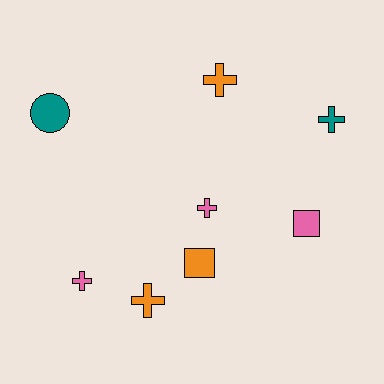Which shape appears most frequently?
Cross, with 5 objects.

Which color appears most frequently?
Pink, with 3 objects.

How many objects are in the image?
There are 8 objects.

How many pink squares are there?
There is 1 pink square.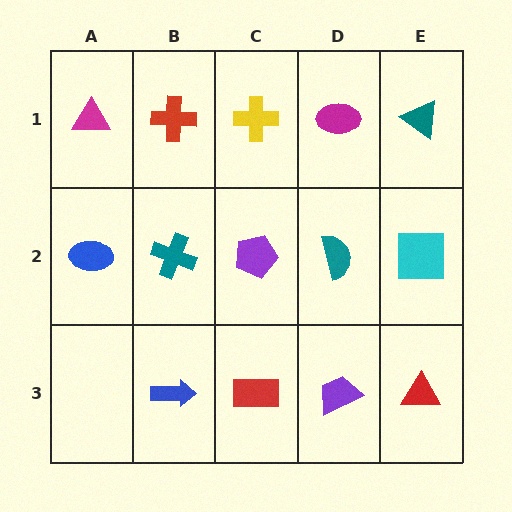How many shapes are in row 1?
5 shapes.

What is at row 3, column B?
A blue arrow.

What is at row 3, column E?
A red triangle.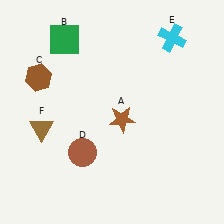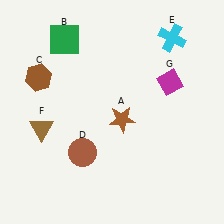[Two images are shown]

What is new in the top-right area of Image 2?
A magenta diamond (G) was added in the top-right area of Image 2.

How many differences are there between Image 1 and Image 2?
There is 1 difference between the two images.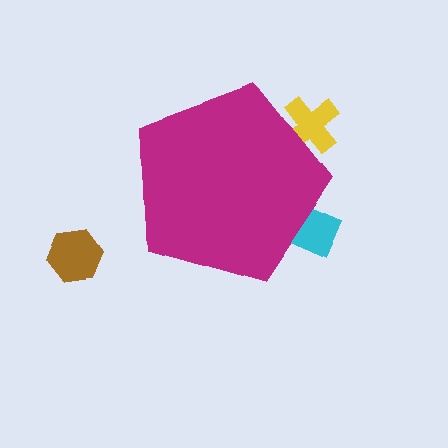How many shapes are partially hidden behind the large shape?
2 shapes are partially hidden.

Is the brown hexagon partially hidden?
No, the brown hexagon is fully visible.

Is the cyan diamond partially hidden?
Yes, the cyan diamond is partially hidden behind the magenta pentagon.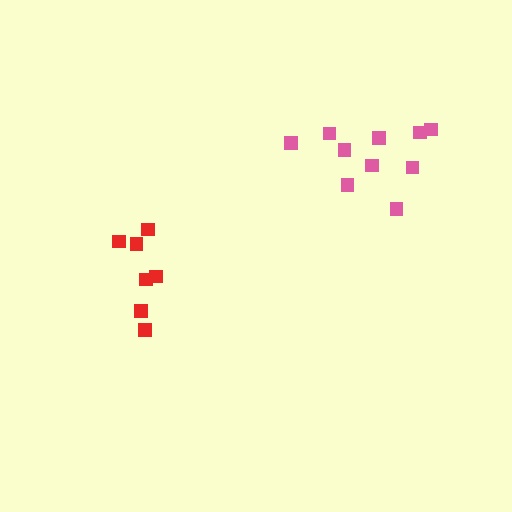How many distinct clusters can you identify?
There are 2 distinct clusters.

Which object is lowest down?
The red cluster is bottommost.